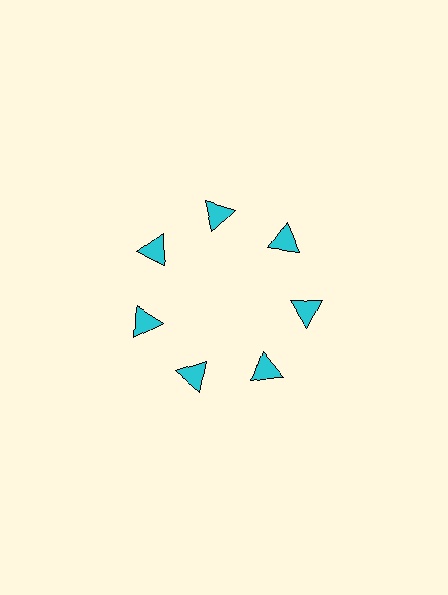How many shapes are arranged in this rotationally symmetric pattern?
There are 7 shapes, arranged in 7 groups of 1.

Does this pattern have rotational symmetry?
Yes, this pattern has 7-fold rotational symmetry. It looks the same after rotating 51 degrees around the center.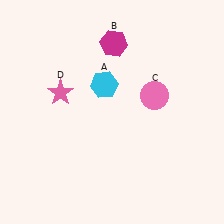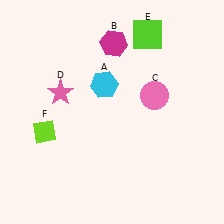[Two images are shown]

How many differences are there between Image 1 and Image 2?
There are 2 differences between the two images.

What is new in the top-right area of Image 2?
A lime square (E) was added in the top-right area of Image 2.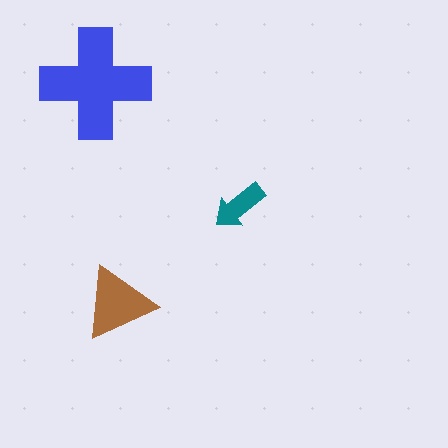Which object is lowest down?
The brown triangle is bottommost.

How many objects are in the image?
There are 3 objects in the image.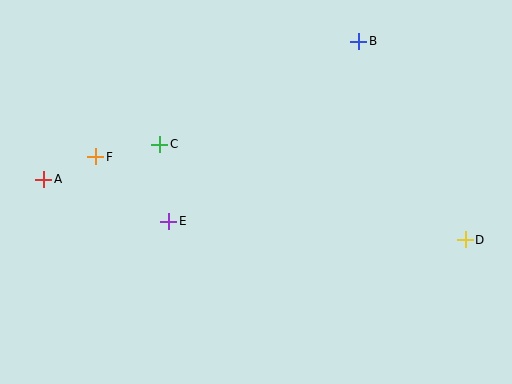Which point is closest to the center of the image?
Point E at (169, 221) is closest to the center.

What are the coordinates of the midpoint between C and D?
The midpoint between C and D is at (313, 192).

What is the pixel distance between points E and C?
The distance between E and C is 77 pixels.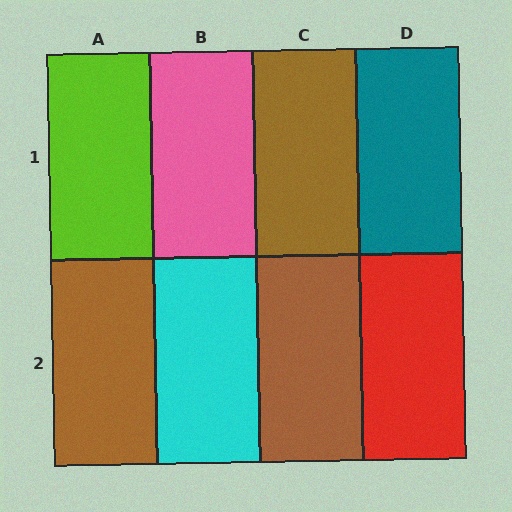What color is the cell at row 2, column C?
Brown.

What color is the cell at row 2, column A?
Brown.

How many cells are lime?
1 cell is lime.